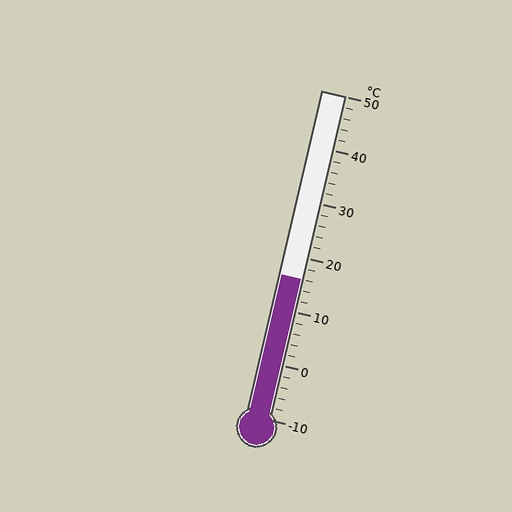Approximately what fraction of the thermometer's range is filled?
The thermometer is filled to approximately 45% of its range.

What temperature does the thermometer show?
The thermometer shows approximately 16°C.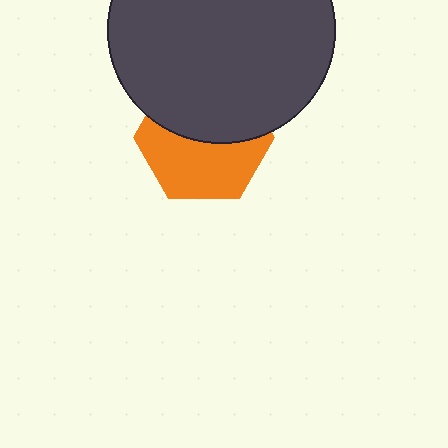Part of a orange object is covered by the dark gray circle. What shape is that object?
It is a hexagon.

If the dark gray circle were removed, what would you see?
You would see the complete orange hexagon.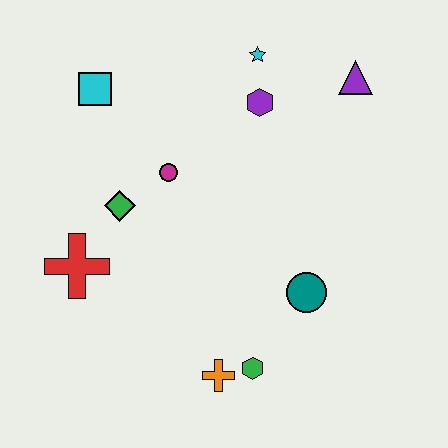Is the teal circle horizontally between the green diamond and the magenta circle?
No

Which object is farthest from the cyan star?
The orange cross is farthest from the cyan star.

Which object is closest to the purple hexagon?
The cyan star is closest to the purple hexagon.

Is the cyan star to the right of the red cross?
Yes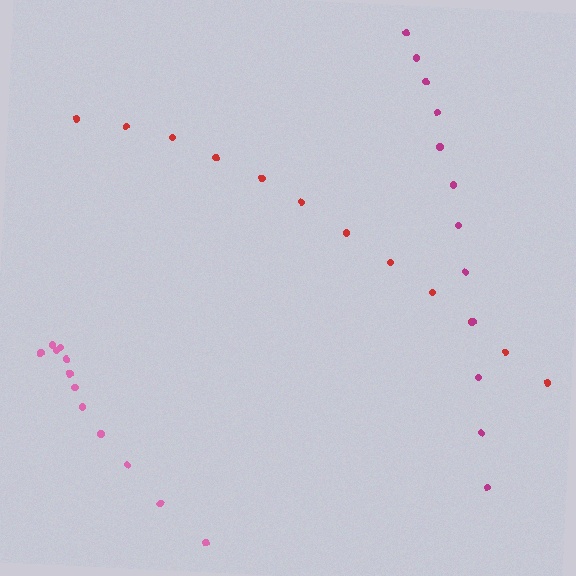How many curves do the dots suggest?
There are 3 distinct paths.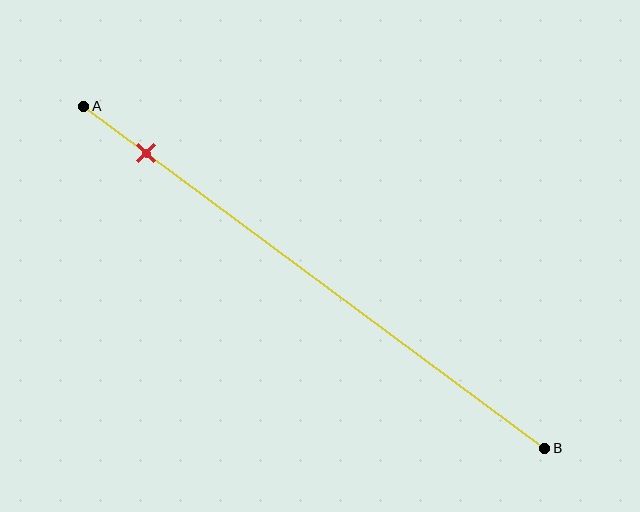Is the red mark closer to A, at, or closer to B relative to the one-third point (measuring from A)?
The red mark is closer to point A than the one-third point of segment AB.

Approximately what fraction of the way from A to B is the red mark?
The red mark is approximately 15% of the way from A to B.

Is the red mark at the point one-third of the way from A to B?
No, the mark is at about 15% from A, not at the 33% one-third point.